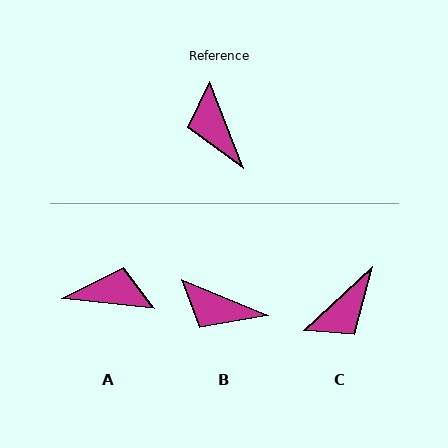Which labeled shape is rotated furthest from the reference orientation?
A, about 117 degrees away.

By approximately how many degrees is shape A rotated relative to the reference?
Approximately 117 degrees clockwise.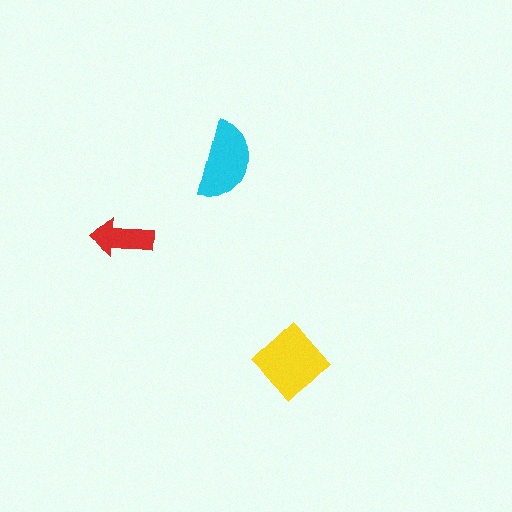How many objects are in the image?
There are 3 objects in the image.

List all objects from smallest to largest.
The red arrow, the cyan semicircle, the yellow diamond.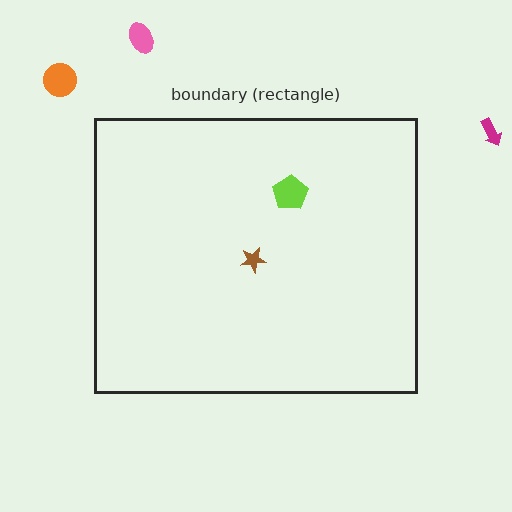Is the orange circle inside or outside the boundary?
Outside.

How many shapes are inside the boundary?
2 inside, 3 outside.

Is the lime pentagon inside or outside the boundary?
Inside.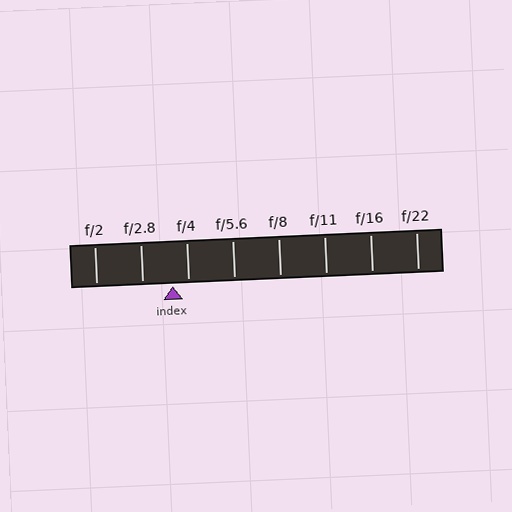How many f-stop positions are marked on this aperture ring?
There are 8 f-stop positions marked.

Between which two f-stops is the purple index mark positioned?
The index mark is between f/2.8 and f/4.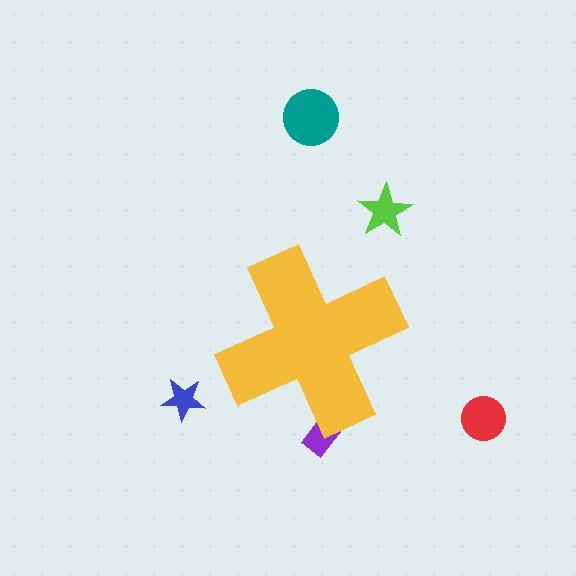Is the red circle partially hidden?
No, the red circle is fully visible.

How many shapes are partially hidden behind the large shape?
1 shape is partially hidden.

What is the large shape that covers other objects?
A yellow cross.